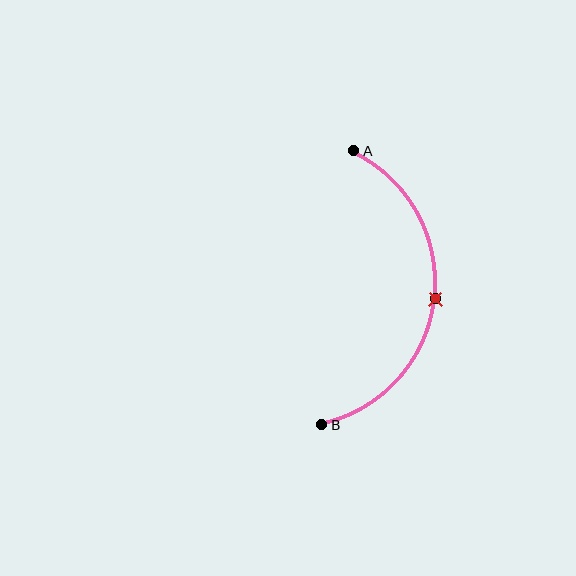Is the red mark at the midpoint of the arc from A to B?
Yes. The red mark lies on the arc at equal arc-length from both A and B — it is the arc midpoint.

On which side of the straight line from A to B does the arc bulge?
The arc bulges to the right of the straight line connecting A and B.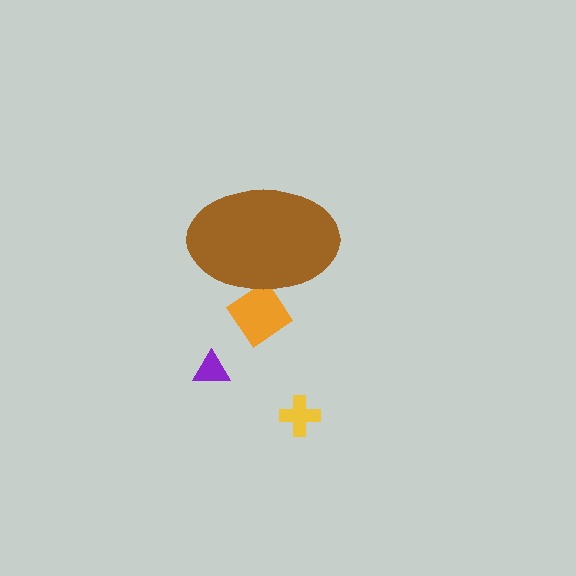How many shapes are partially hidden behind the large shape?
1 shape is partially hidden.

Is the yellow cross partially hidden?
No, the yellow cross is fully visible.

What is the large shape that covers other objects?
A brown ellipse.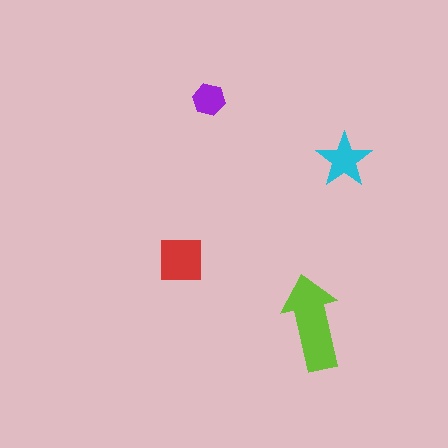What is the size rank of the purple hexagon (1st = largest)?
4th.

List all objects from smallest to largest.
The purple hexagon, the cyan star, the red square, the lime arrow.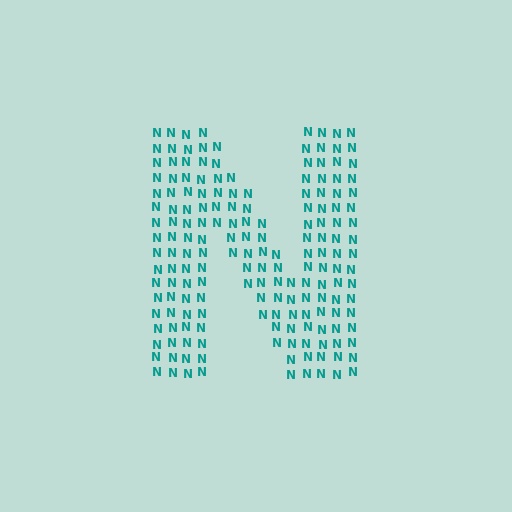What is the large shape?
The large shape is the letter N.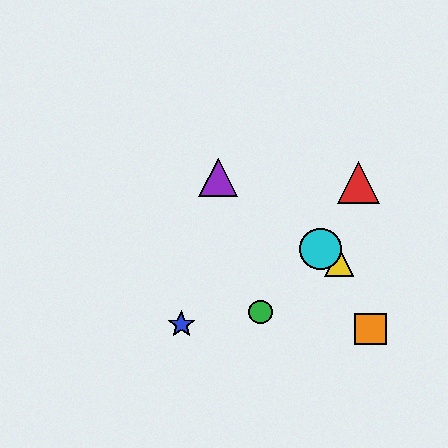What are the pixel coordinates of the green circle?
The green circle is at (261, 312).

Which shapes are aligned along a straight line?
The yellow triangle, the purple triangle, the cyan circle are aligned along a straight line.